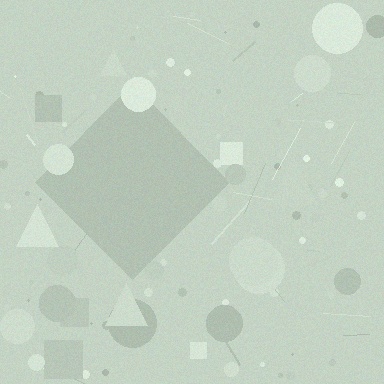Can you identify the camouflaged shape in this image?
The camouflaged shape is a diamond.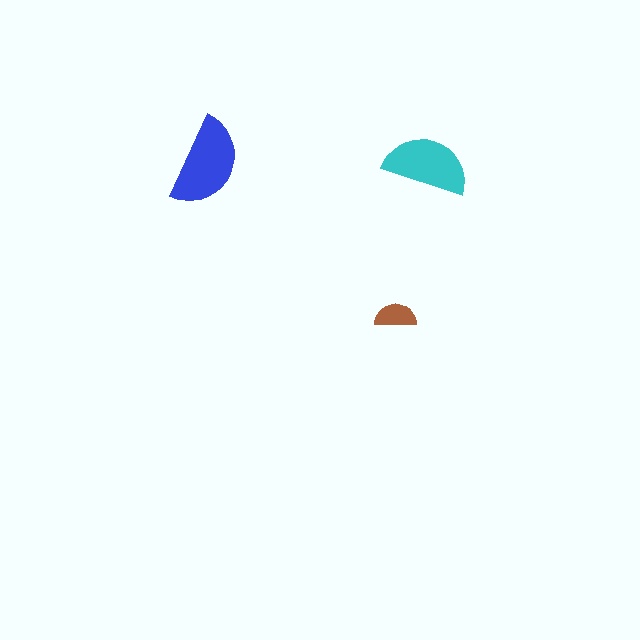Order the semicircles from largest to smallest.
the blue one, the cyan one, the brown one.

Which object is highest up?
The cyan semicircle is topmost.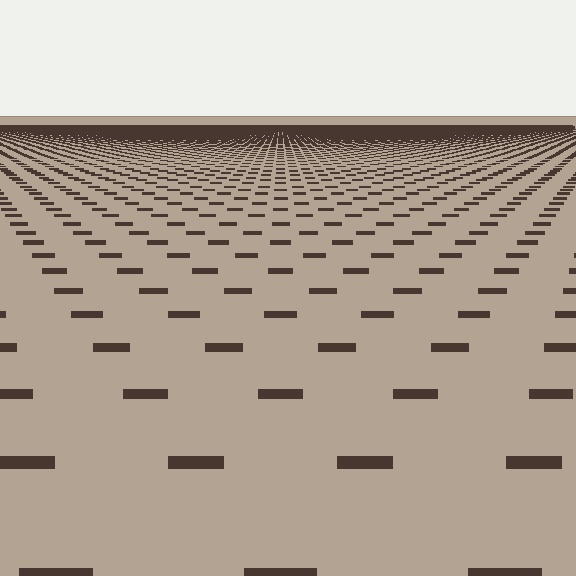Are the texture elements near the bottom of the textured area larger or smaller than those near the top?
Larger. Near the bottom, elements are closer to the viewer and appear at a bigger on-screen size.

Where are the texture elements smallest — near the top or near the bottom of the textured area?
Near the top.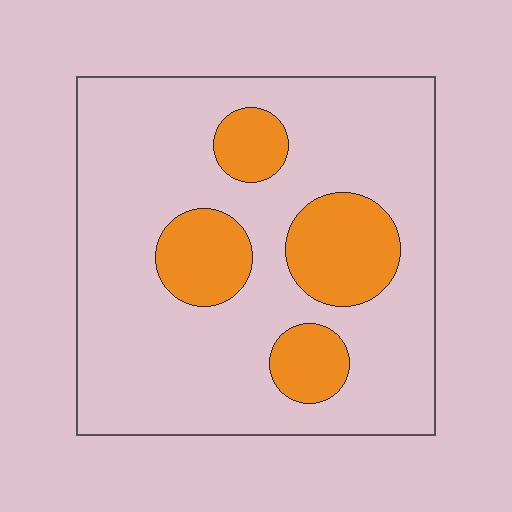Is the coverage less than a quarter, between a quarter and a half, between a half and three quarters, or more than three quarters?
Less than a quarter.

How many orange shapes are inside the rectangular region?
4.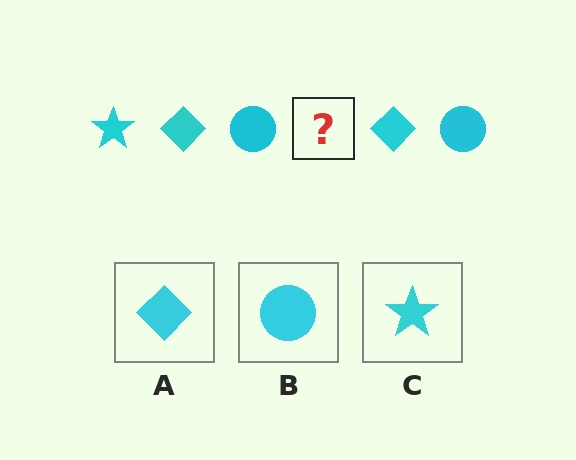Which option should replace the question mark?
Option C.